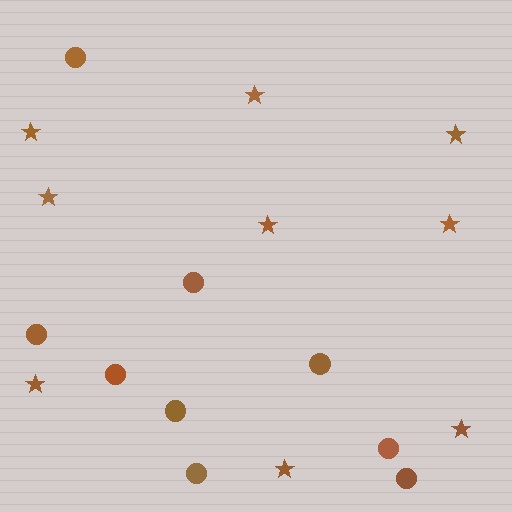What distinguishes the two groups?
There are 2 groups: one group of circles (9) and one group of stars (9).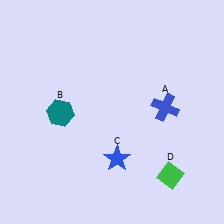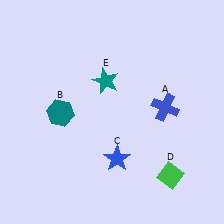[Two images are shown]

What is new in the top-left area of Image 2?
A teal star (E) was added in the top-left area of Image 2.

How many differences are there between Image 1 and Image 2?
There is 1 difference between the two images.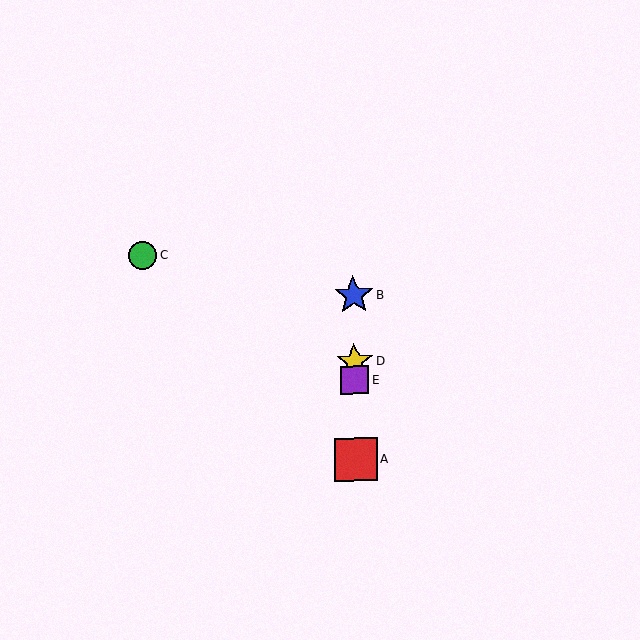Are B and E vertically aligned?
Yes, both are at x≈353.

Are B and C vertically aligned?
No, B is at x≈353 and C is at x≈143.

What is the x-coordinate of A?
Object A is at x≈356.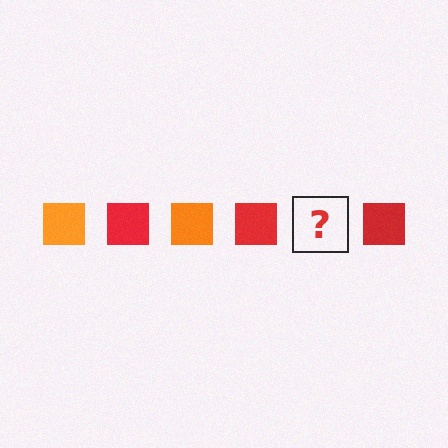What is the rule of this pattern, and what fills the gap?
The rule is that the pattern cycles through orange, red squares. The gap should be filled with an orange square.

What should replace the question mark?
The question mark should be replaced with an orange square.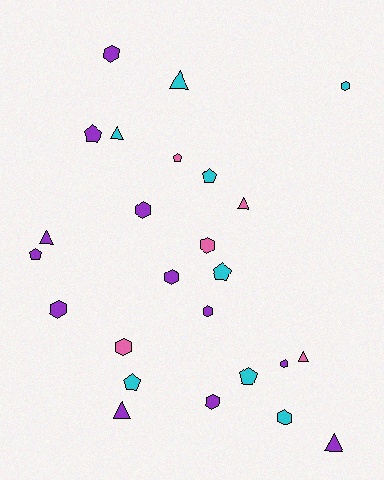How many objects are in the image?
There are 25 objects.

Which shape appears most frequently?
Hexagon, with 11 objects.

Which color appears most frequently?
Purple, with 12 objects.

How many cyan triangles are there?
There are 2 cyan triangles.